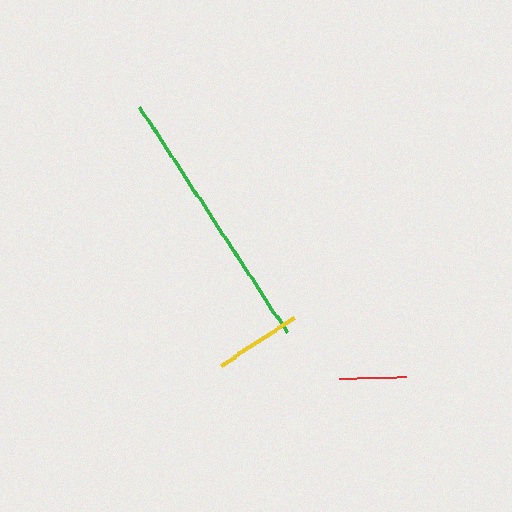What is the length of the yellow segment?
The yellow segment is approximately 87 pixels long.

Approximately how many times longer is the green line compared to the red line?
The green line is approximately 4.0 times the length of the red line.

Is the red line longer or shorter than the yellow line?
The yellow line is longer than the red line.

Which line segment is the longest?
The green line is the longest at approximately 269 pixels.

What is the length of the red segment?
The red segment is approximately 67 pixels long.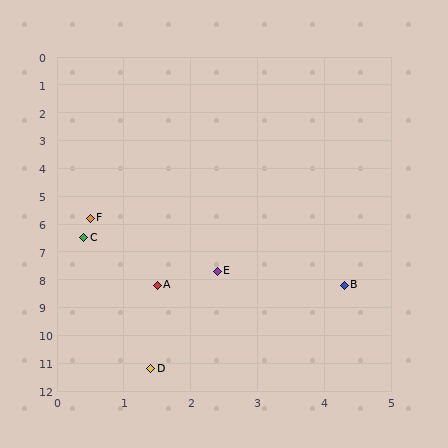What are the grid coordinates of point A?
Point A is at approximately (1.5, 8.2).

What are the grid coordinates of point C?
Point C is at approximately (0.4, 6.5).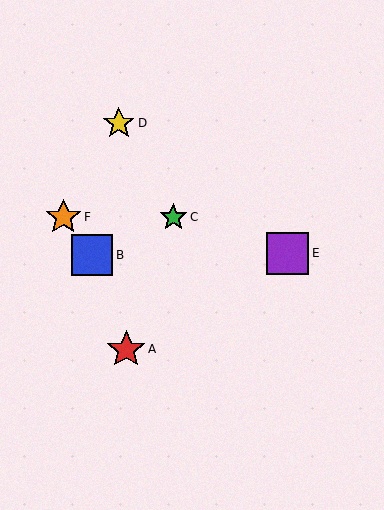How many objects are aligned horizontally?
2 objects (C, F) are aligned horizontally.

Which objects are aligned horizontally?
Objects C, F are aligned horizontally.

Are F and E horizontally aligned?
No, F is at y≈217 and E is at y≈253.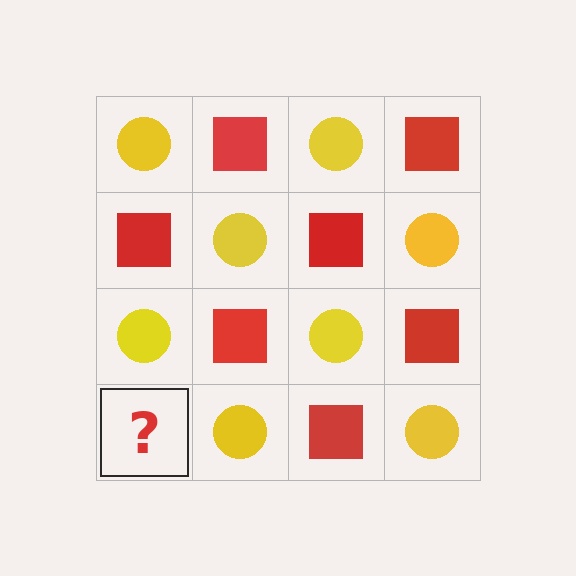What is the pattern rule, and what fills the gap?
The rule is that it alternates yellow circle and red square in a checkerboard pattern. The gap should be filled with a red square.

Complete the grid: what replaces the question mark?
The question mark should be replaced with a red square.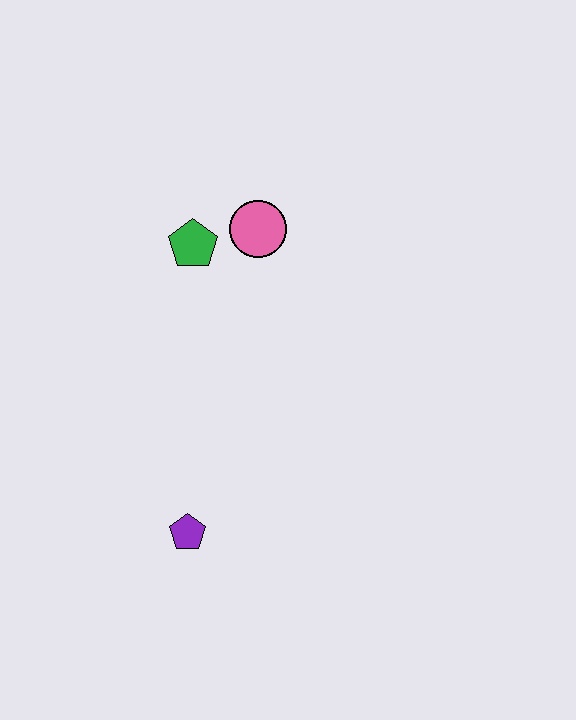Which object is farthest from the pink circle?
The purple pentagon is farthest from the pink circle.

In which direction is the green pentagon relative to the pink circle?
The green pentagon is to the left of the pink circle.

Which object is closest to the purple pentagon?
The green pentagon is closest to the purple pentagon.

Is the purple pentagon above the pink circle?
No